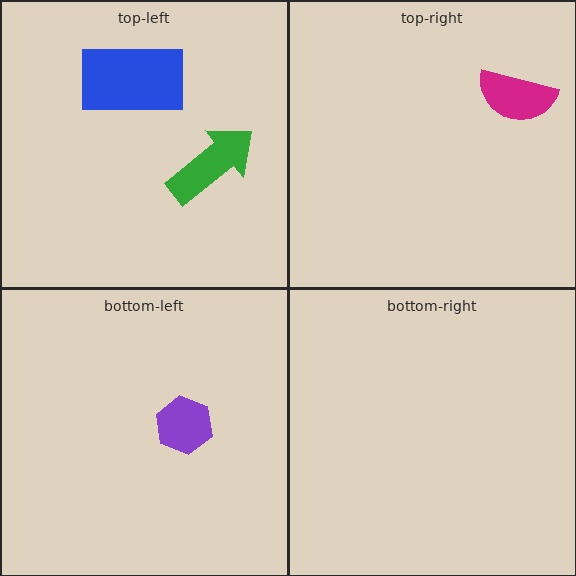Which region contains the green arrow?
The top-left region.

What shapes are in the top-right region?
The magenta semicircle.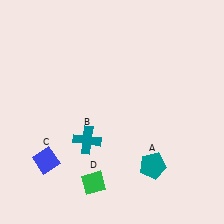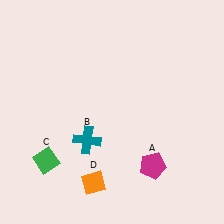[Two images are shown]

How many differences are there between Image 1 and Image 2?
There are 3 differences between the two images.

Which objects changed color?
A changed from teal to magenta. C changed from blue to green. D changed from green to orange.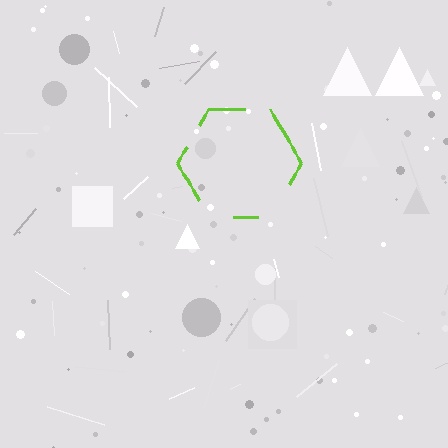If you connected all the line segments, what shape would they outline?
They would outline a hexagon.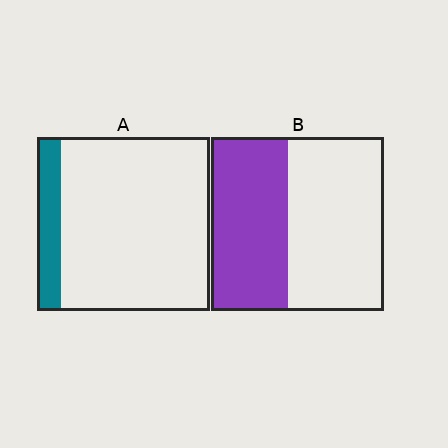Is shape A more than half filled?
No.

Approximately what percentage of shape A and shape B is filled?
A is approximately 15% and B is approximately 45%.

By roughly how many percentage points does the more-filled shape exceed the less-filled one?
By roughly 30 percentage points (B over A).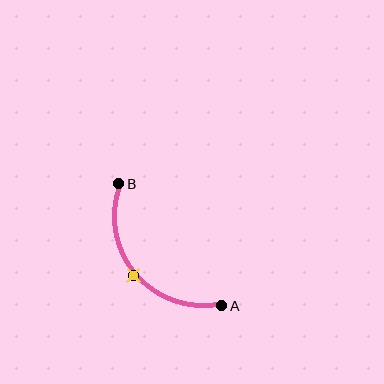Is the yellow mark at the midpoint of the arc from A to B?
Yes. The yellow mark lies on the arc at equal arc-length from both A and B — it is the arc midpoint.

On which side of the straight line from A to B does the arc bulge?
The arc bulges below and to the left of the straight line connecting A and B.